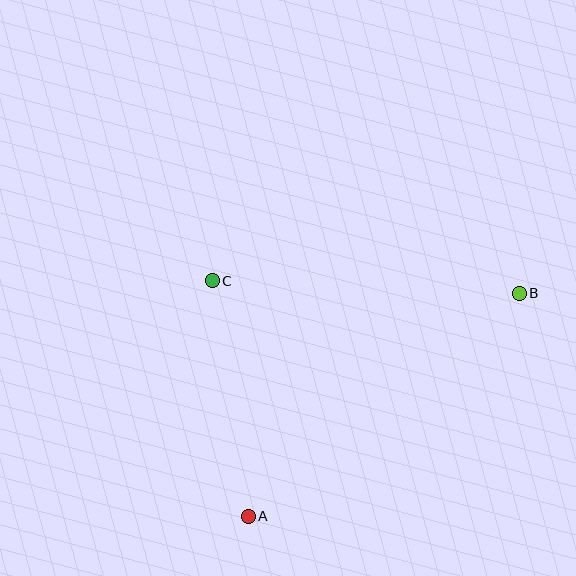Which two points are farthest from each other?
Points A and B are farthest from each other.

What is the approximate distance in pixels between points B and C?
The distance between B and C is approximately 307 pixels.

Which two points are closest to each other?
Points A and C are closest to each other.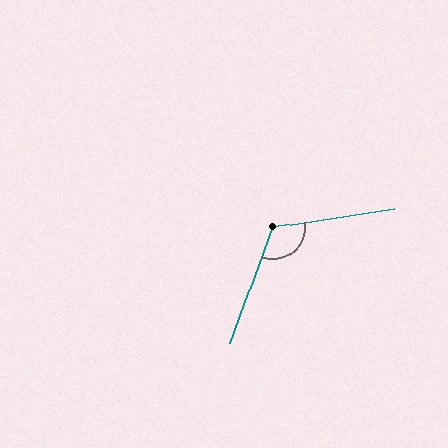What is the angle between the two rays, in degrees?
Approximately 119 degrees.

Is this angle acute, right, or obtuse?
It is obtuse.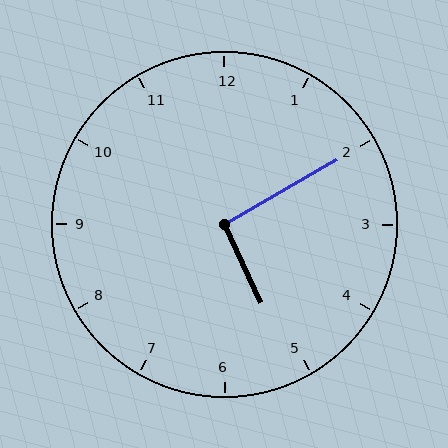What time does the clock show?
5:10.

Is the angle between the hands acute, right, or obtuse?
It is right.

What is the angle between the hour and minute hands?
Approximately 95 degrees.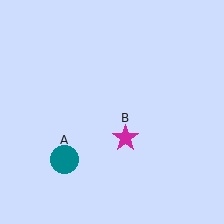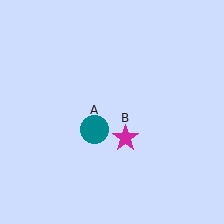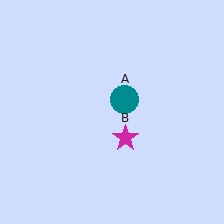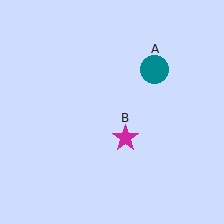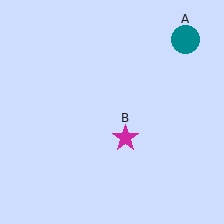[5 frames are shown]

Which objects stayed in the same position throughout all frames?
Magenta star (object B) remained stationary.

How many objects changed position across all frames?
1 object changed position: teal circle (object A).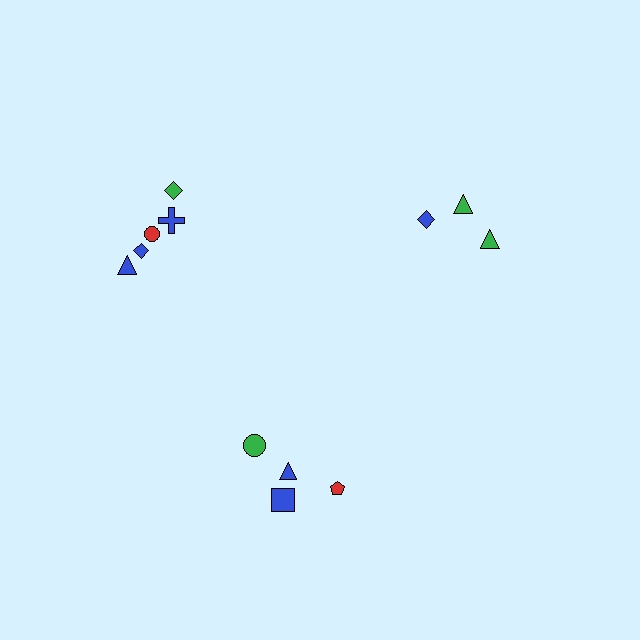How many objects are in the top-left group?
There are 5 objects.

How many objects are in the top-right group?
There are 3 objects.